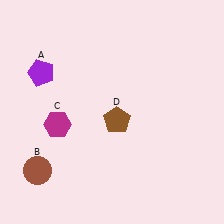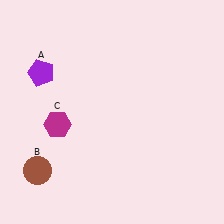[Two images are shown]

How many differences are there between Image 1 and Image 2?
There is 1 difference between the two images.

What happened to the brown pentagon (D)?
The brown pentagon (D) was removed in Image 2. It was in the bottom-right area of Image 1.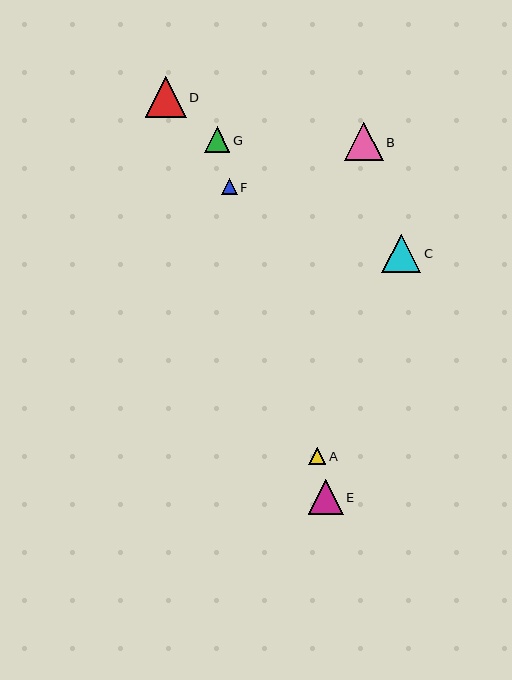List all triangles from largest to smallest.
From largest to smallest: D, C, B, E, G, A, F.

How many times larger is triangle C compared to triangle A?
Triangle C is approximately 2.3 times the size of triangle A.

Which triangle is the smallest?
Triangle F is the smallest with a size of approximately 16 pixels.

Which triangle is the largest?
Triangle D is the largest with a size of approximately 41 pixels.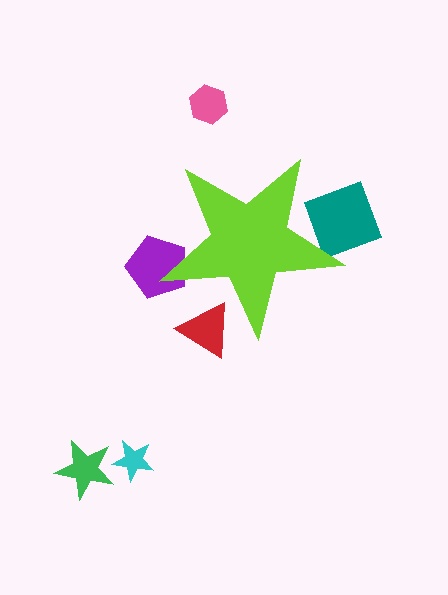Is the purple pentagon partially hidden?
Yes, the purple pentagon is partially hidden behind the lime star.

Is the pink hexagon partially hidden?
No, the pink hexagon is fully visible.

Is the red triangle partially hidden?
Yes, the red triangle is partially hidden behind the lime star.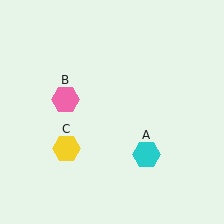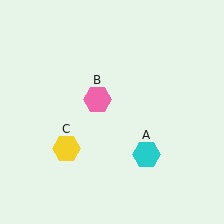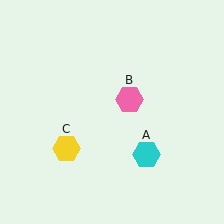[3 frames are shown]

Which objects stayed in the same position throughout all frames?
Cyan hexagon (object A) and yellow hexagon (object C) remained stationary.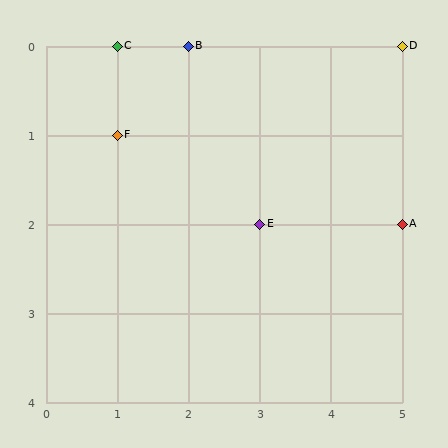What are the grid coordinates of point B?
Point B is at grid coordinates (2, 0).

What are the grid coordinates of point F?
Point F is at grid coordinates (1, 1).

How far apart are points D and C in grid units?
Points D and C are 4 columns apart.